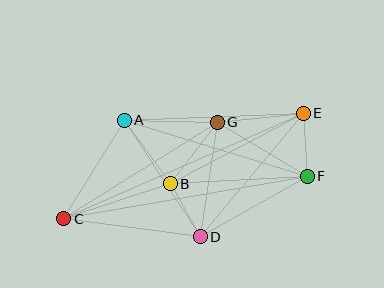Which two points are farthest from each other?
Points C and E are farthest from each other.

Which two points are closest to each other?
Points B and D are closest to each other.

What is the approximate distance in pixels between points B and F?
The distance between B and F is approximately 137 pixels.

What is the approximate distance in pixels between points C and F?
The distance between C and F is approximately 247 pixels.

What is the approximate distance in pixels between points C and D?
The distance between C and D is approximately 137 pixels.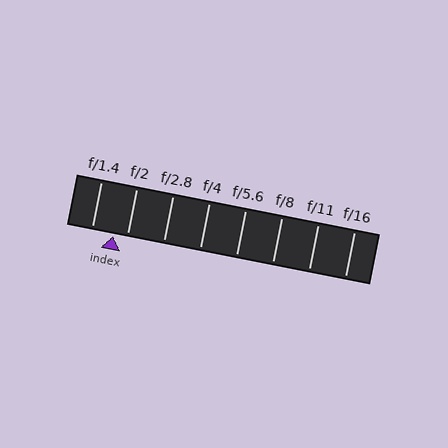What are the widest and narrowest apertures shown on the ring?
The widest aperture shown is f/1.4 and the narrowest is f/16.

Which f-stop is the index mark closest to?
The index mark is closest to f/2.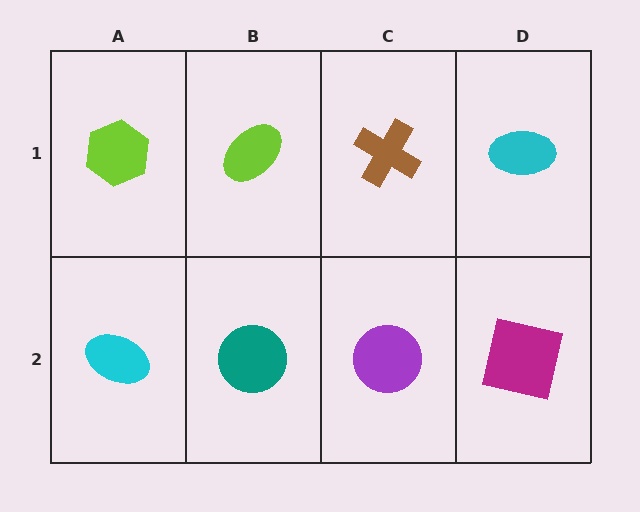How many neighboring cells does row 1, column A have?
2.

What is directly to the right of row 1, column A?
A lime ellipse.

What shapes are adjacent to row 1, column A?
A cyan ellipse (row 2, column A), a lime ellipse (row 1, column B).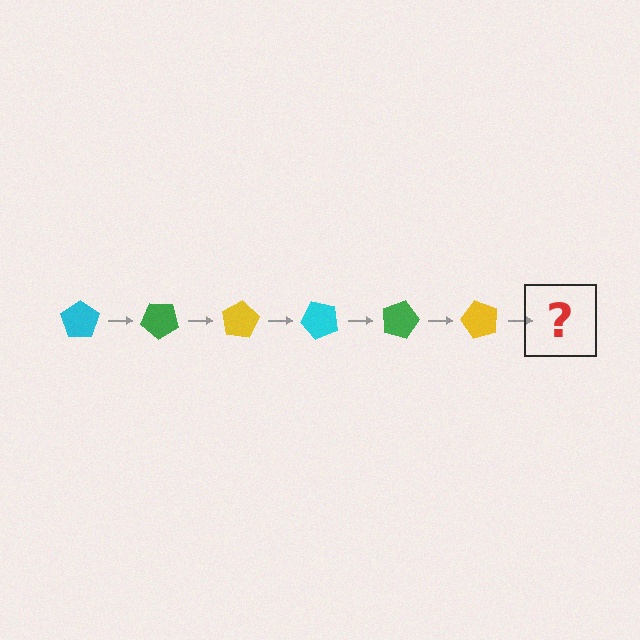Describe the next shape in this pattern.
It should be a cyan pentagon, rotated 240 degrees from the start.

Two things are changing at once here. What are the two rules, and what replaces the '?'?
The two rules are that it rotates 40 degrees each step and the color cycles through cyan, green, and yellow. The '?' should be a cyan pentagon, rotated 240 degrees from the start.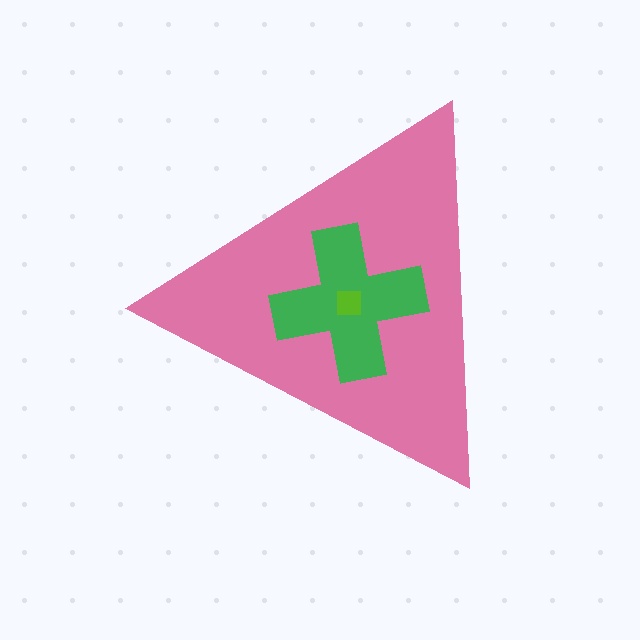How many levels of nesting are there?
3.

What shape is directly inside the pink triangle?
The green cross.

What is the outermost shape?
The pink triangle.